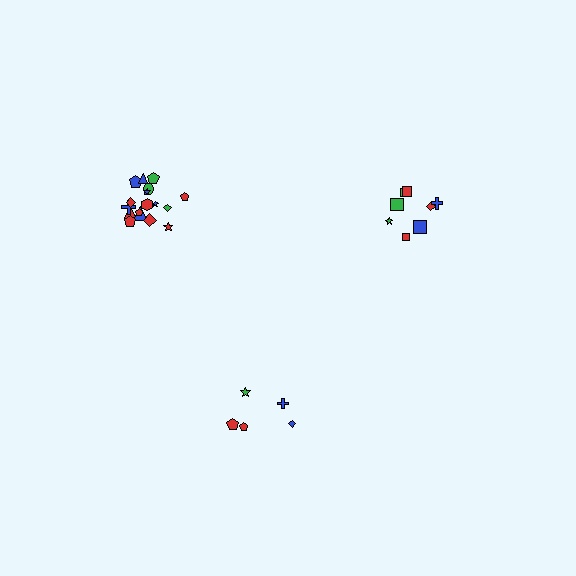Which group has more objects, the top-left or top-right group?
The top-left group.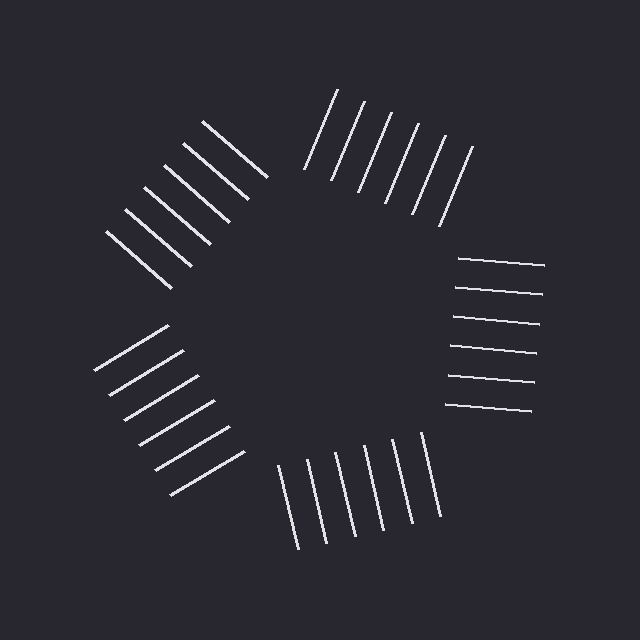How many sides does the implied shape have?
5 sides — the line-ends trace a pentagon.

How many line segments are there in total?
30 — 6 along each of the 5 edges.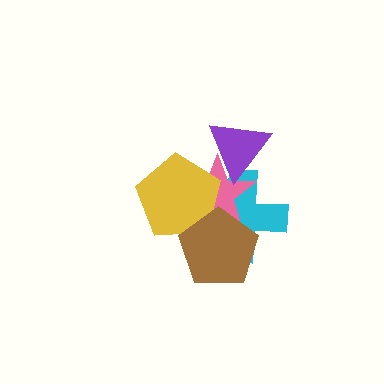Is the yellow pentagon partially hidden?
Yes, it is partially covered by another shape.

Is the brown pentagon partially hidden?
No, no other shape covers it.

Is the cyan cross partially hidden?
Yes, it is partially covered by another shape.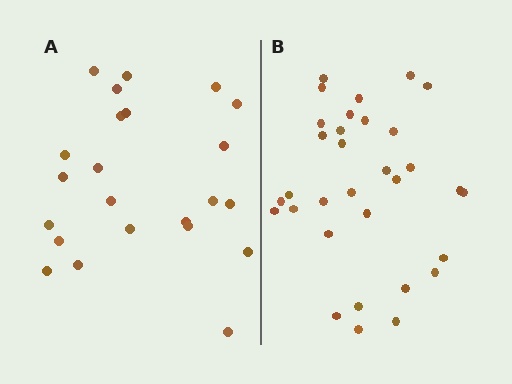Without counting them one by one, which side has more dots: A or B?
Region B (the right region) has more dots.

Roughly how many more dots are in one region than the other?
Region B has roughly 8 or so more dots than region A.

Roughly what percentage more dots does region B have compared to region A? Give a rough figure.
About 40% more.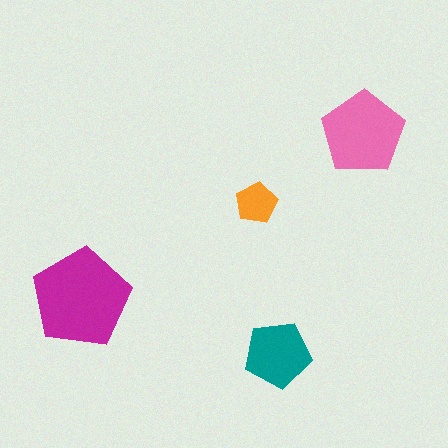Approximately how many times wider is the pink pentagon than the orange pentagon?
About 2 times wider.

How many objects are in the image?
There are 4 objects in the image.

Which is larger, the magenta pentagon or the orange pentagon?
The magenta one.